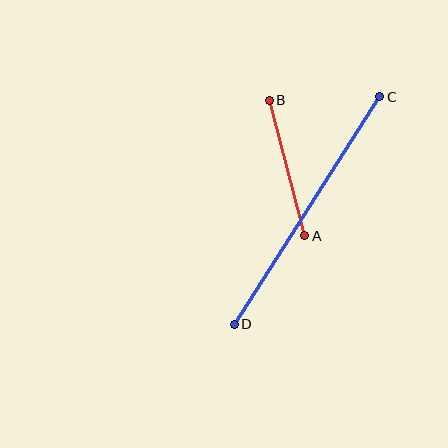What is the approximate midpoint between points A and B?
The midpoint is at approximately (287, 168) pixels.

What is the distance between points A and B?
The distance is approximately 140 pixels.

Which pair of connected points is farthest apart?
Points C and D are farthest apart.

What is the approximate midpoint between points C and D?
The midpoint is at approximately (307, 210) pixels.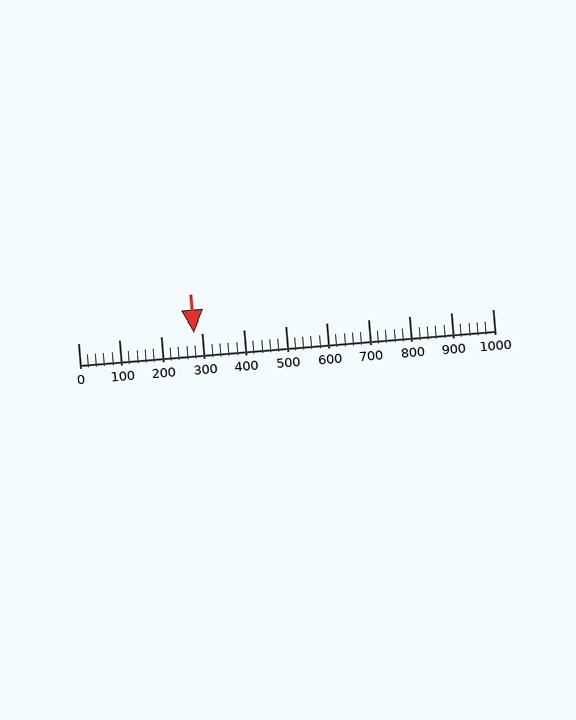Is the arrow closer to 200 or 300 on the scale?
The arrow is closer to 300.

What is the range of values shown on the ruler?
The ruler shows values from 0 to 1000.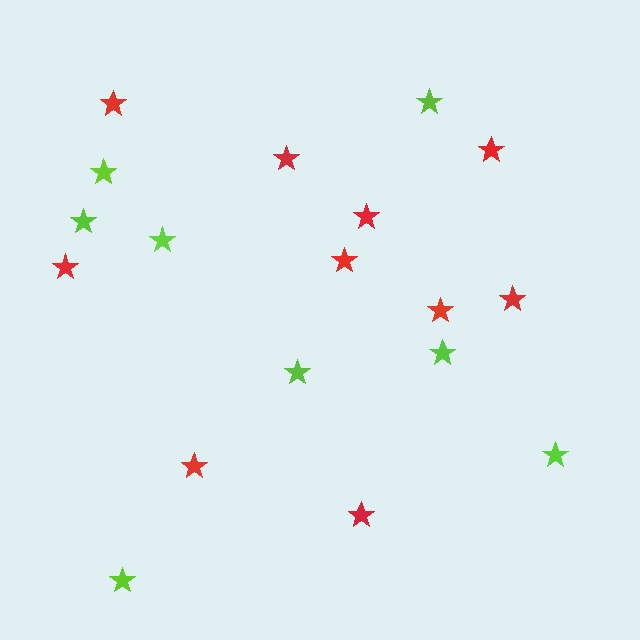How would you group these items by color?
There are 2 groups: one group of red stars (10) and one group of lime stars (8).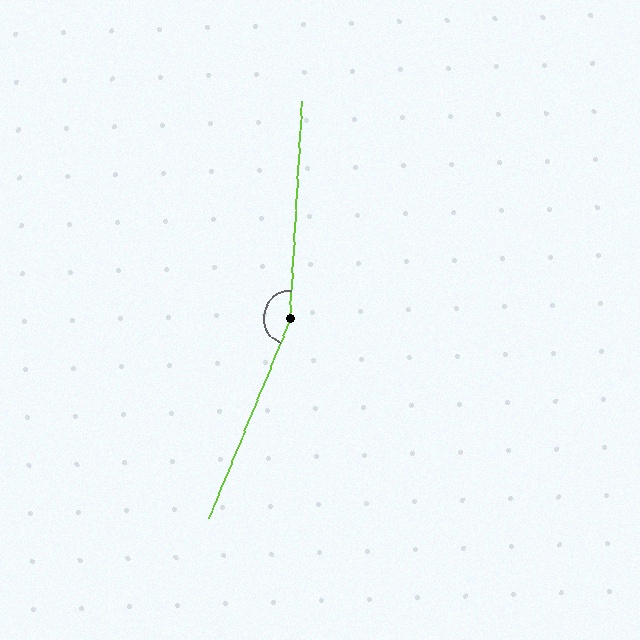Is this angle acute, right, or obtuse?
It is obtuse.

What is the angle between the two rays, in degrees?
Approximately 161 degrees.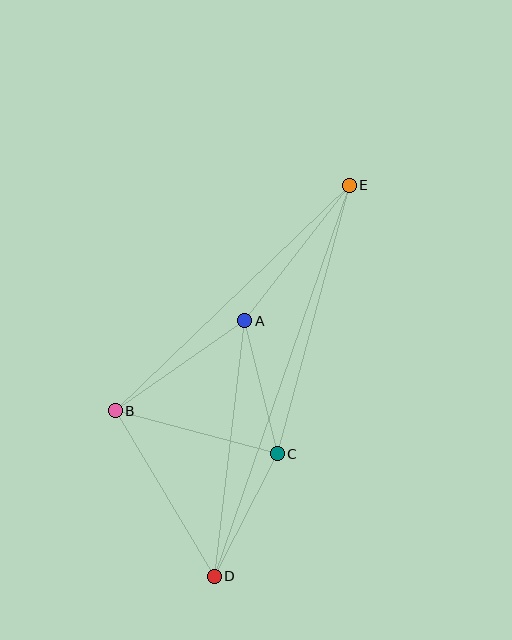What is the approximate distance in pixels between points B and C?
The distance between B and C is approximately 168 pixels.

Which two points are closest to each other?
Points A and C are closest to each other.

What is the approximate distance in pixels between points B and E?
The distance between B and E is approximately 325 pixels.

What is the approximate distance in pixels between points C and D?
The distance between C and D is approximately 138 pixels.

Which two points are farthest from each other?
Points D and E are farthest from each other.